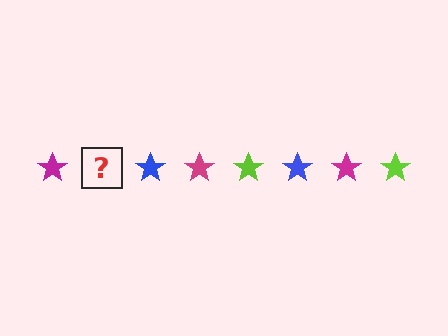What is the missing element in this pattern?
The missing element is a lime star.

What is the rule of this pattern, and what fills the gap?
The rule is that the pattern cycles through magenta, lime, blue stars. The gap should be filled with a lime star.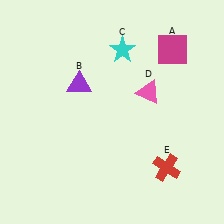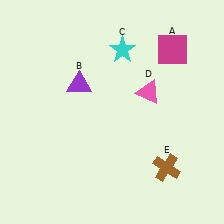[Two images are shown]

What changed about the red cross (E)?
In Image 1, E is red. In Image 2, it changed to brown.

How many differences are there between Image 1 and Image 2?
There is 1 difference between the two images.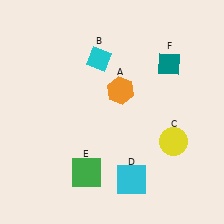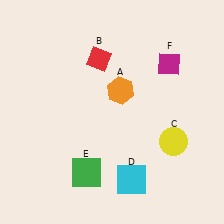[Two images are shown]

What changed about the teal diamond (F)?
In Image 1, F is teal. In Image 2, it changed to magenta.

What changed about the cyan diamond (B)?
In Image 1, B is cyan. In Image 2, it changed to red.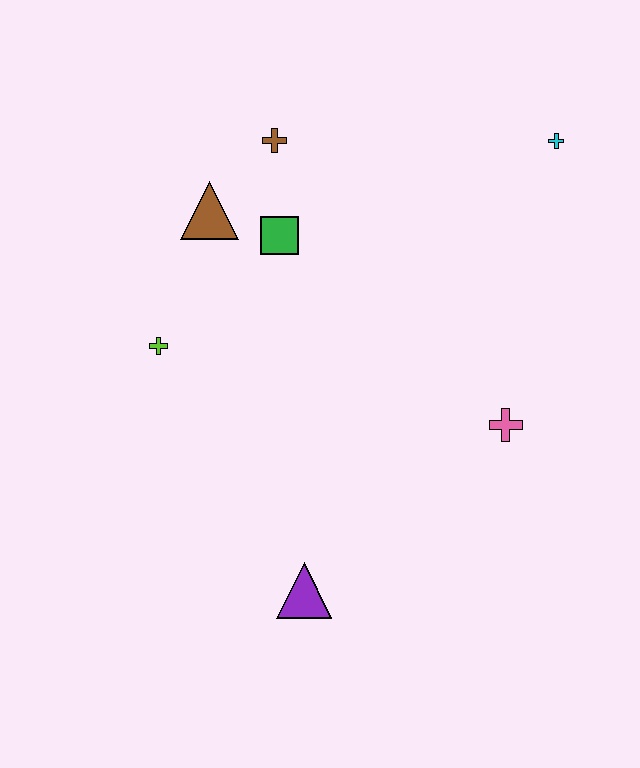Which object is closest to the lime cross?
The brown triangle is closest to the lime cross.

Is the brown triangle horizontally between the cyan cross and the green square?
No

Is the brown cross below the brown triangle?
No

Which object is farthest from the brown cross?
The purple triangle is farthest from the brown cross.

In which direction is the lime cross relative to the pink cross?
The lime cross is to the left of the pink cross.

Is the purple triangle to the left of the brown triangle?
No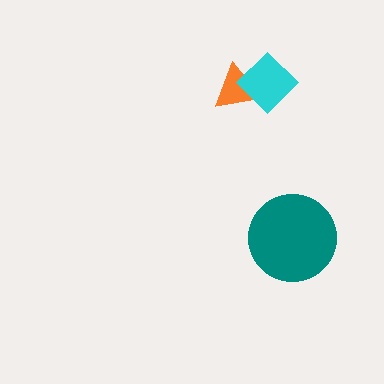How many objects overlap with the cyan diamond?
1 object overlaps with the cyan diamond.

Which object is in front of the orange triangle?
The cyan diamond is in front of the orange triangle.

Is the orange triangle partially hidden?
Yes, it is partially covered by another shape.